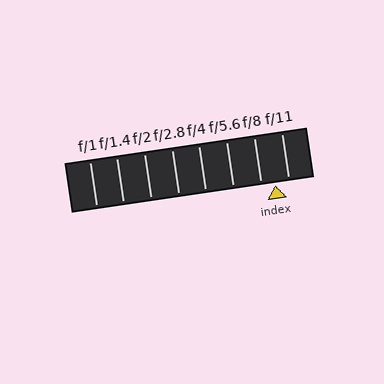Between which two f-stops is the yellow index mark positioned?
The index mark is between f/8 and f/11.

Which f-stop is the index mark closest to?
The index mark is closest to f/11.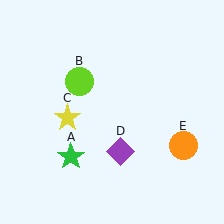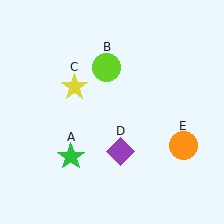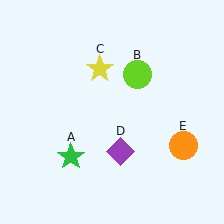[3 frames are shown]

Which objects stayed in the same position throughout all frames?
Green star (object A) and purple diamond (object D) and orange circle (object E) remained stationary.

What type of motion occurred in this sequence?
The lime circle (object B), yellow star (object C) rotated clockwise around the center of the scene.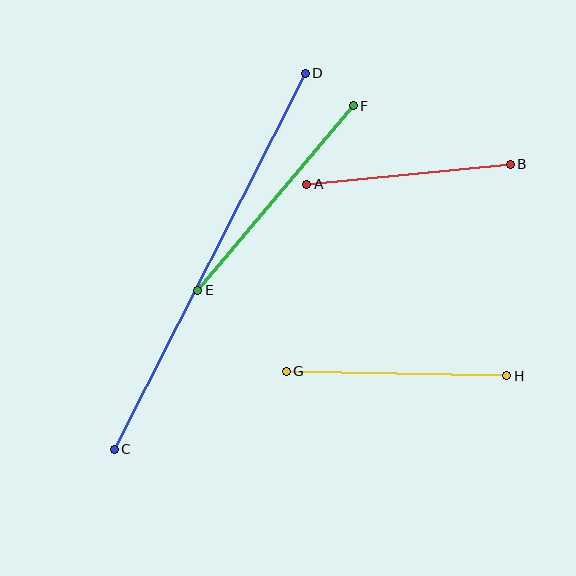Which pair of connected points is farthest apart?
Points C and D are farthest apart.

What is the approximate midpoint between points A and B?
The midpoint is at approximately (409, 174) pixels.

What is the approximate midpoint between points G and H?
The midpoint is at approximately (396, 373) pixels.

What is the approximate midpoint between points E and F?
The midpoint is at approximately (276, 198) pixels.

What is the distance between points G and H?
The distance is approximately 220 pixels.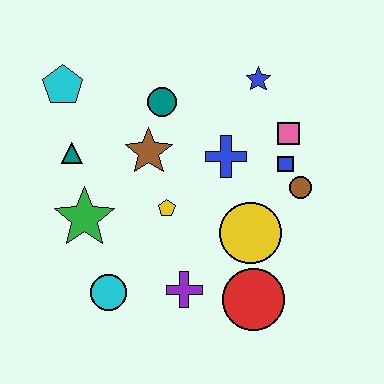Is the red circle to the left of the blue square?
Yes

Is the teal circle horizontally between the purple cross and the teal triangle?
Yes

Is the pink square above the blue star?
No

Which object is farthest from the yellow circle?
The cyan pentagon is farthest from the yellow circle.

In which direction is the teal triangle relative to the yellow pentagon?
The teal triangle is to the left of the yellow pentagon.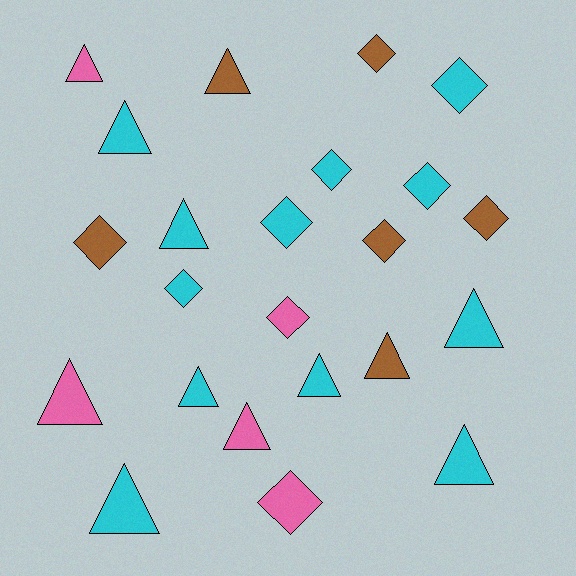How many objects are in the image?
There are 23 objects.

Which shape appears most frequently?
Triangle, with 12 objects.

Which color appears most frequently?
Cyan, with 12 objects.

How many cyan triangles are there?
There are 7 cyan triangles.